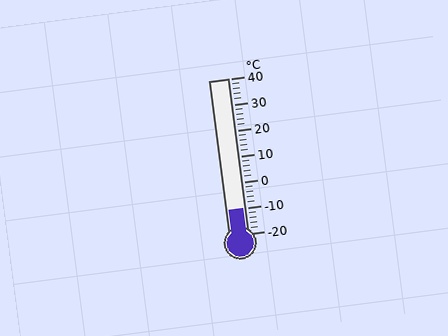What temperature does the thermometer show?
The thermometer shows approximately -10°C.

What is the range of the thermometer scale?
The thermometer scale ranges from -20°C to 40°C.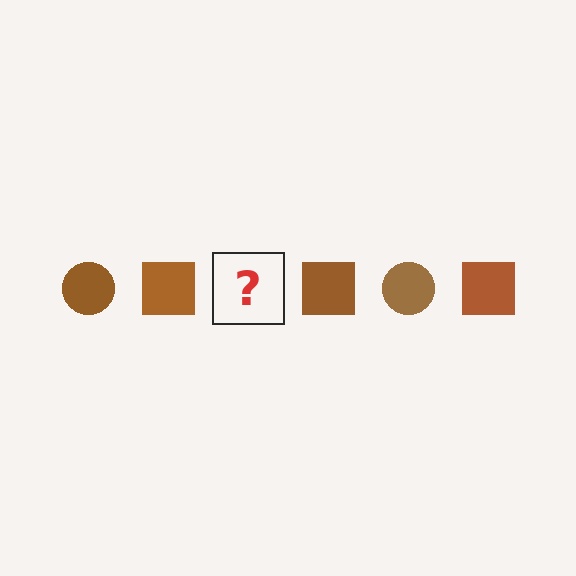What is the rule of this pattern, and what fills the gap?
The rule is that the pattern cycles through circle, square shapes in brown. The gap should be filled with a brown circle.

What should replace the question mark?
The question mark should be replaced with a brown circle.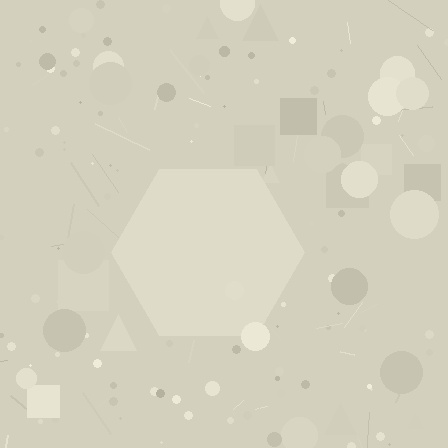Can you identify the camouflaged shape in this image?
The camouflaged shape is a hexagon.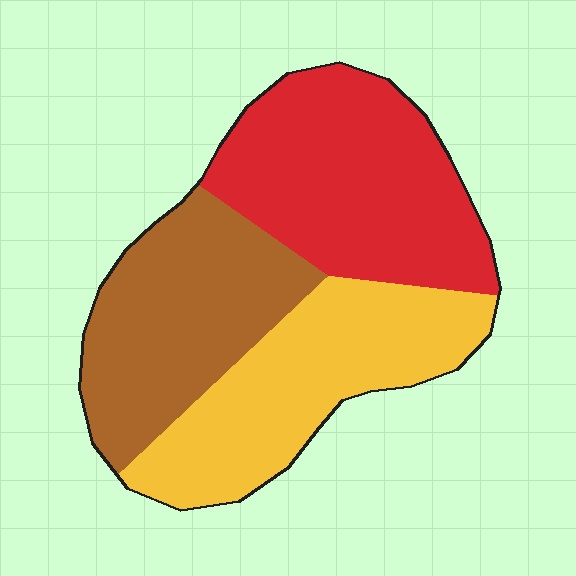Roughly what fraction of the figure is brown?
Brown takes up about one third (1/3) of the figure.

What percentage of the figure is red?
Red covers roughly 35% of the figure.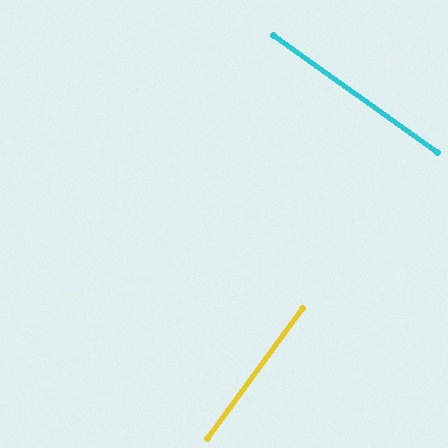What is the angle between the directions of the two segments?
Approximately 89 degrees.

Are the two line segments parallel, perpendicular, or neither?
Perpendicular — they meet at approximately 89°.